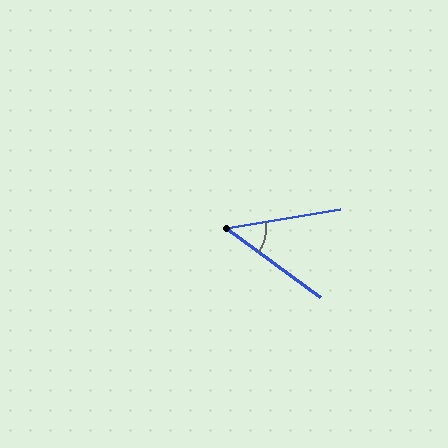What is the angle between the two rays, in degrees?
Approximately 46 degrees.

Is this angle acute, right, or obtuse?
It is acute.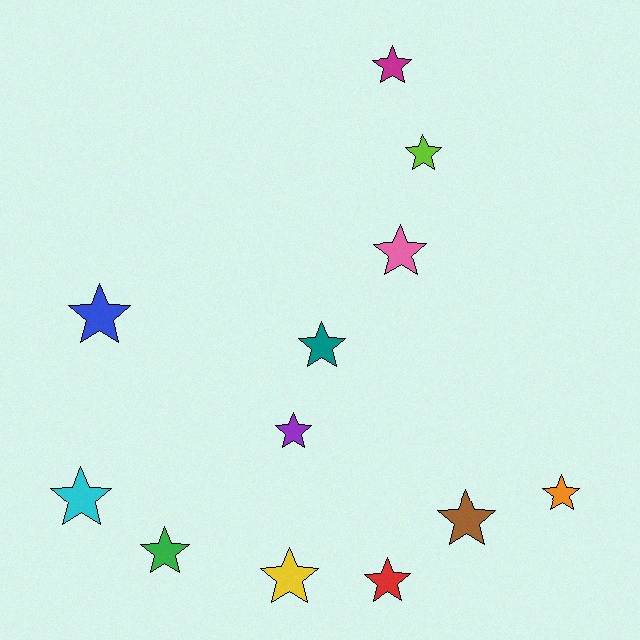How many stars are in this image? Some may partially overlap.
There are 12 stars.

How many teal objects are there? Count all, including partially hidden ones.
There is 1 teal object.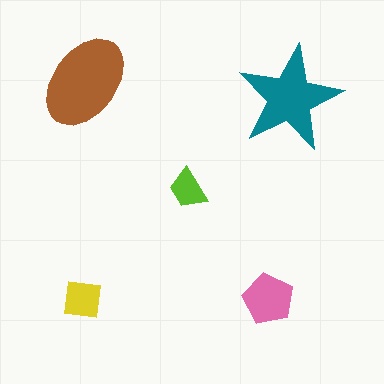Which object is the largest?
The brown ellipse.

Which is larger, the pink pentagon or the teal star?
The teal star.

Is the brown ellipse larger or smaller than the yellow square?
Larger.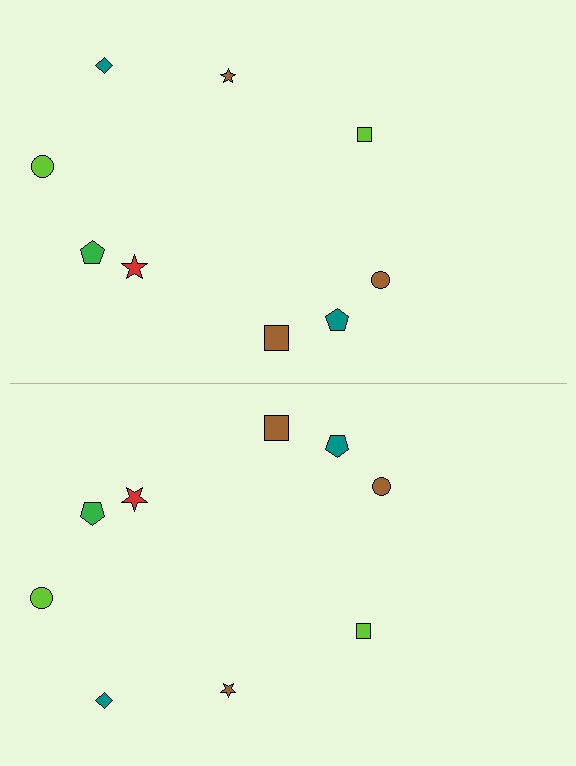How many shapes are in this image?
There are 18 shapes in this image.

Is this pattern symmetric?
Yes, this pattern has bilateral (reflection) symmetry.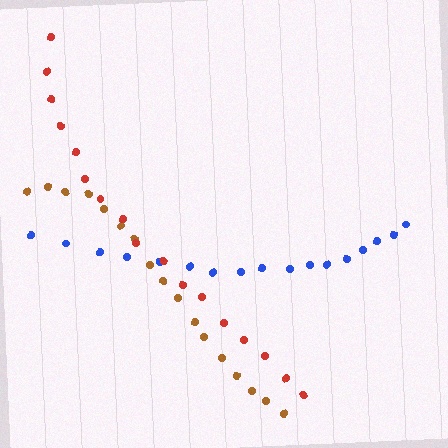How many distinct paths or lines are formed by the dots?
There are 3 distinct paths.